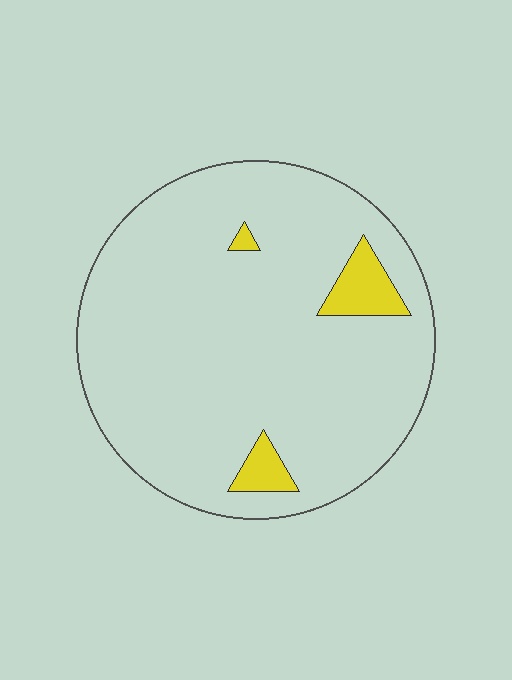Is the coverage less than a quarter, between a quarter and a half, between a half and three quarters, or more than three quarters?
Less than a quarter.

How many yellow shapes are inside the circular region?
3.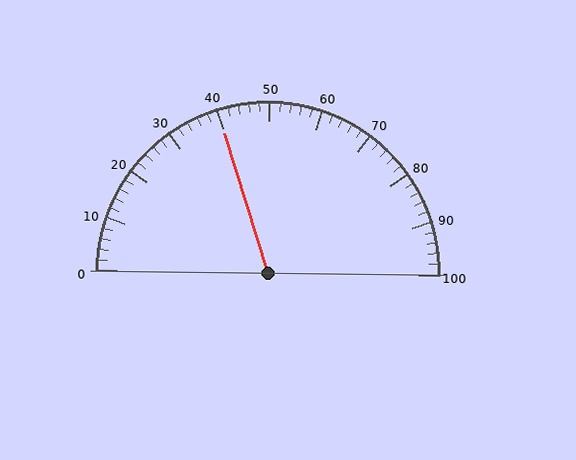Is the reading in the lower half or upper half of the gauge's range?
The reading is in the lower half of the range (0 to 100).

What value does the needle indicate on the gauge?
The needle indicates approximately 40.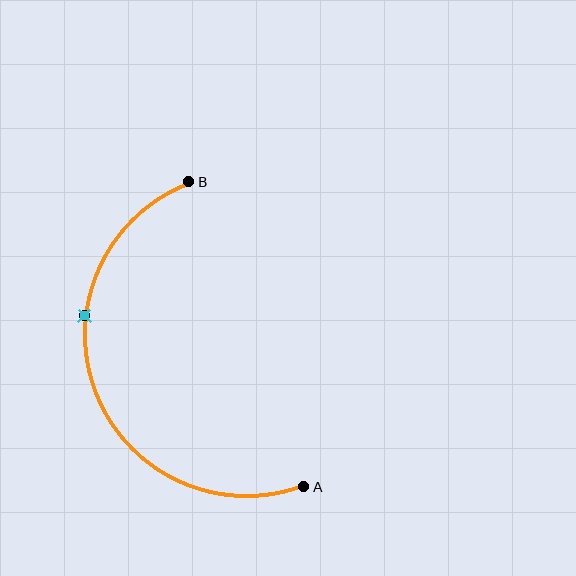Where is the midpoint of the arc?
The arc midpoint is the point on the curve farthest from the straight line joining A and B. It sits to the left of that line.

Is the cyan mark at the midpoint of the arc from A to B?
No. The cyan mark lies on the arc but is closer to endpoint B. The arc midpoint would be at the point on the curve equidistant along the arc from both A and B.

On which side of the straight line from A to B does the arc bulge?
The arc bulges to the left of the straight line connecting A and B.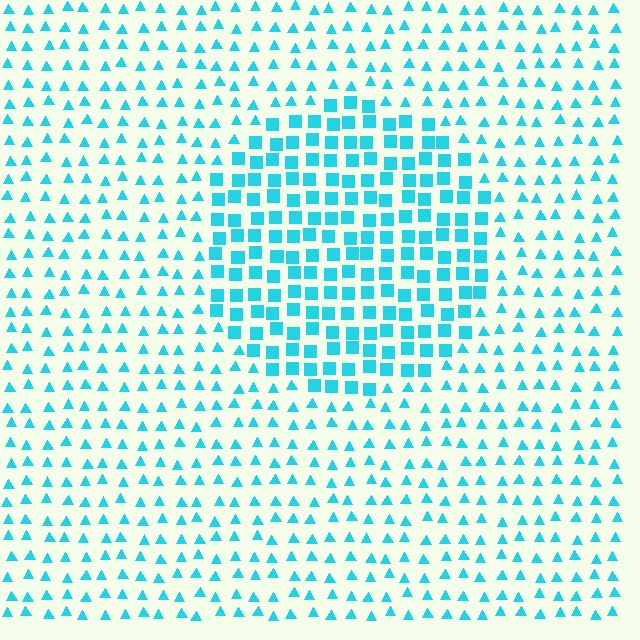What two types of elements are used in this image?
The image uses squares inside the circle region and triangles outside it.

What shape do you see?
I see a circle.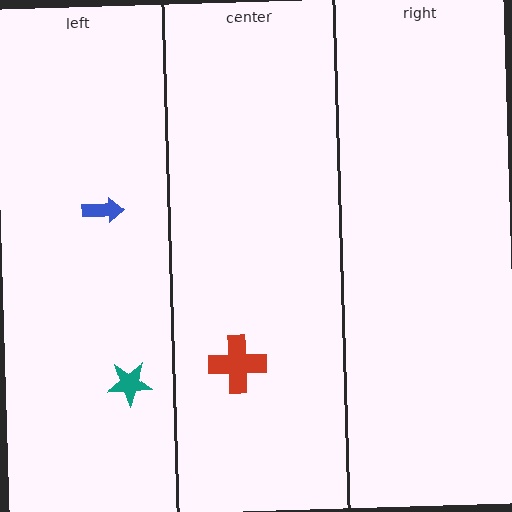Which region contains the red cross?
The center region.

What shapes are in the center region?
The red cross.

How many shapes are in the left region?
2.